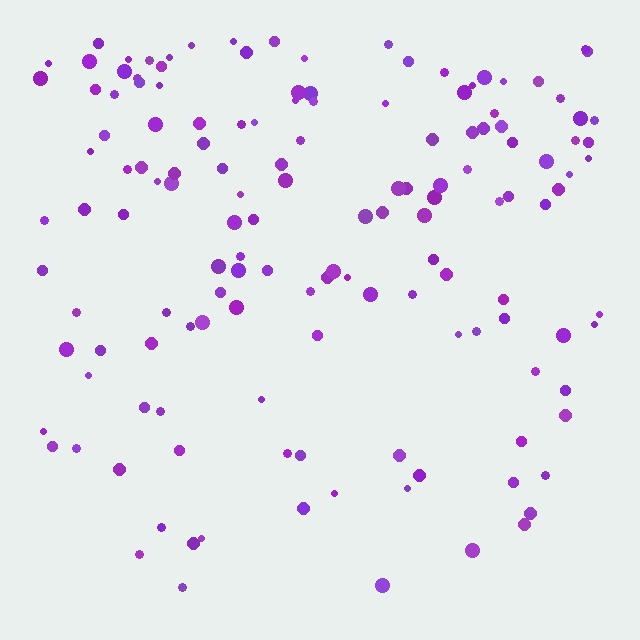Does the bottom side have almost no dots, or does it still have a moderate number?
Still a moderate number, just noticeably fewer than the top.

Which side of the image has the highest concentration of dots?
The top.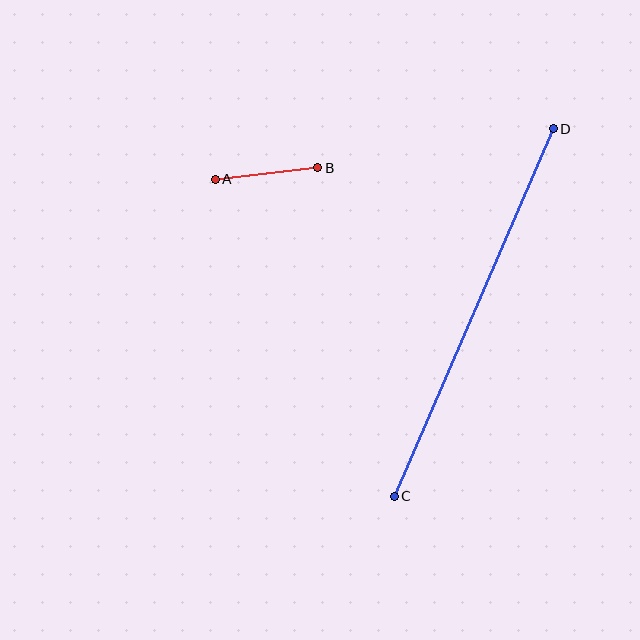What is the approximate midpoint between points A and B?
The midpoint is at approximately (266, 173) pixels.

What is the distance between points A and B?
The distance is approximately 103 pixels.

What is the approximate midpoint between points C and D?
The midpoint is at approximately (474, 313) pixels.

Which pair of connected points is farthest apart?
Points C and D are farthest apart.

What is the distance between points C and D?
The distance is approximately 400 pixels.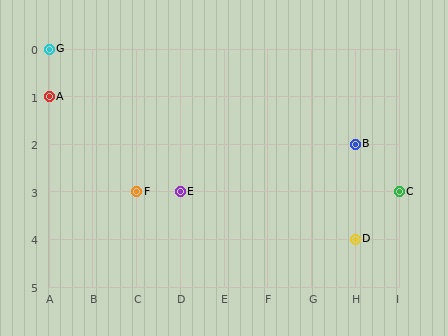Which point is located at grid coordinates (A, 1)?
Point A is at (A, 1).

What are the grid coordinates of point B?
Point B is at grid coordinates (H, 2).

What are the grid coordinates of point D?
Point D is at grid coordinates (H, 4).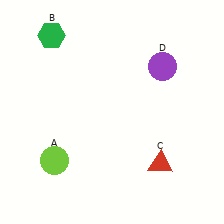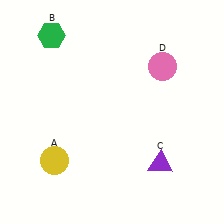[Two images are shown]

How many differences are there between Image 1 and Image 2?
There are 3 differences between the two images.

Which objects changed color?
A changed from lime to yellow. C changed from red to purple. D changed from purple to pink.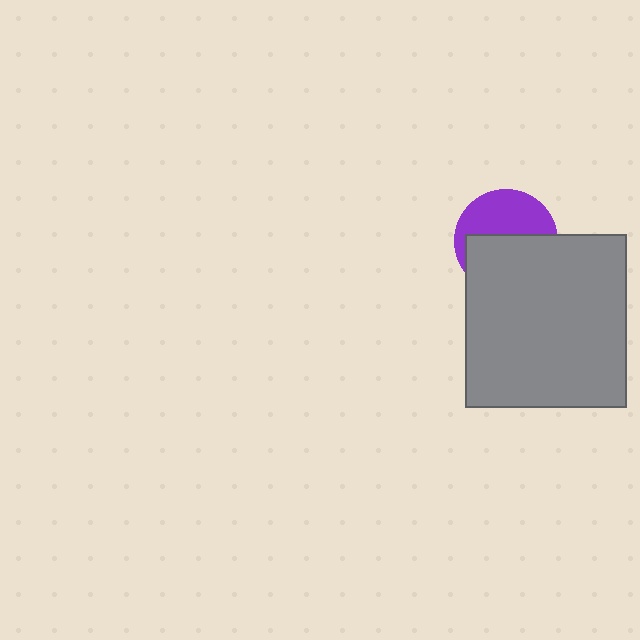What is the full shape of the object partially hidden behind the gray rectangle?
The partially hidden object is a purple circle.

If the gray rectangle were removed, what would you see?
You would see the complete purple circle.